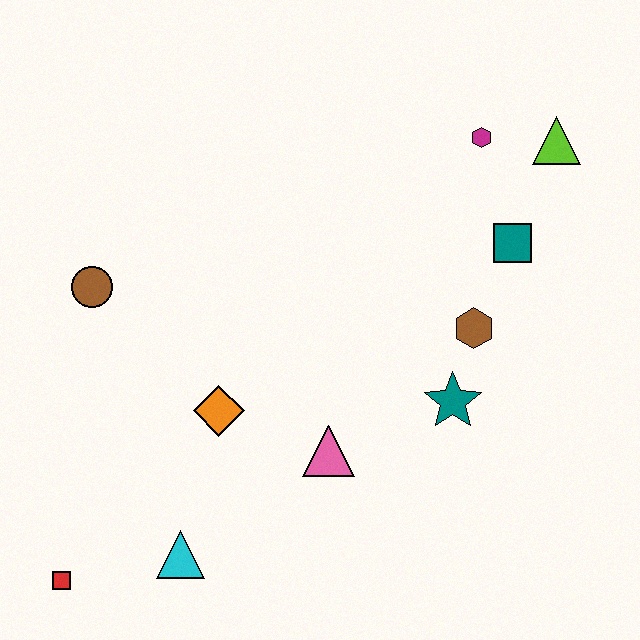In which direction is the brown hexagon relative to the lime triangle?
The brown hexagon is below the lime triangle.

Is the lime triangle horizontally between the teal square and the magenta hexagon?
No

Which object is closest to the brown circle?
The orange diamond is closest to the brown circle.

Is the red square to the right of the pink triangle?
No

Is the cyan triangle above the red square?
Yes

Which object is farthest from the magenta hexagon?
The red square is farthest from the magenta hexagon.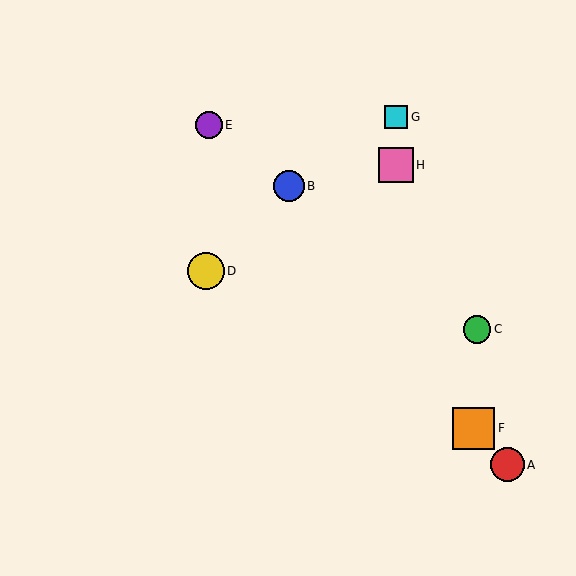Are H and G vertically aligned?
Yes, both are at x≈396.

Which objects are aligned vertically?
Objects G, H are aligned vertically.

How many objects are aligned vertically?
2 objects (G, H) are aligned vertically.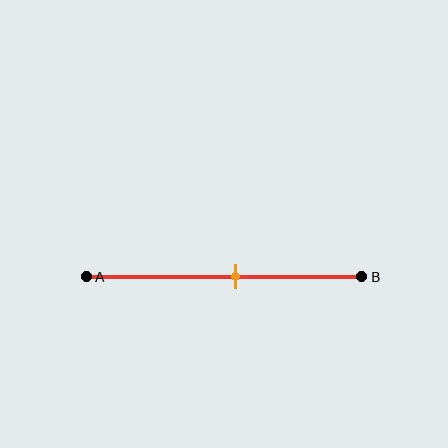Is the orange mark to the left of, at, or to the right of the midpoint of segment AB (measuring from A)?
The orange mark is to the right of the midpoint of segment AB.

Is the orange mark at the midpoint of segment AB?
No, the mark is at about 55% from A, not at the 50% midpoint.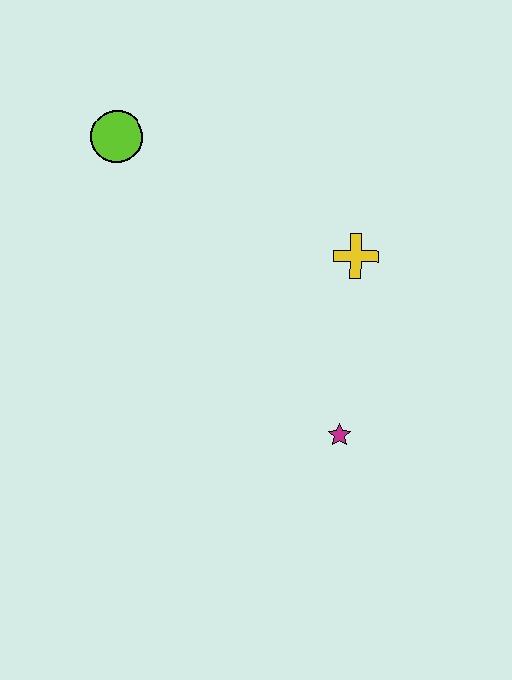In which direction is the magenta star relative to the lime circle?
The magenta star is below the lime circle.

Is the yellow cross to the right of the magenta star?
Yes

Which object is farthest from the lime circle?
The magenta star is farthest from the lime circle.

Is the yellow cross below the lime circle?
Yes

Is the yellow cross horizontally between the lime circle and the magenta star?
No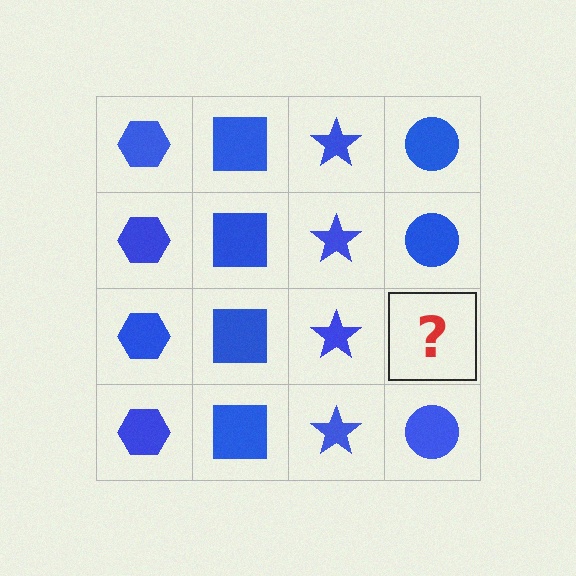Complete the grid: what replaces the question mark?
The question mark should be replaced with a blue circle.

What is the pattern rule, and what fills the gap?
The rule is that each column has a consistent shape. The gap should be filled with a blue circle.